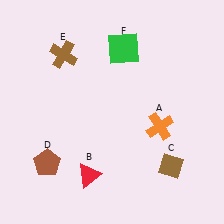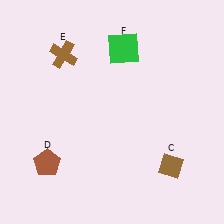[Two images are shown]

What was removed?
The orange cross (A), the red triangle (B) were removed in Image 2.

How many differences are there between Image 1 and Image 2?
There are 2 differences between the two images.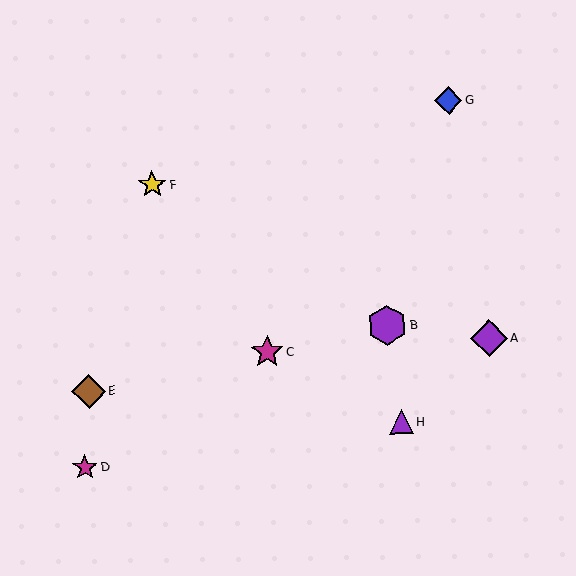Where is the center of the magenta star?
The center of the magenta star is at (267, 352).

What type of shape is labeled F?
Shape F is a yellow star.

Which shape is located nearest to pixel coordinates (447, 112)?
The blue diamond (labeled G) at (449, 100) is nearest to that location.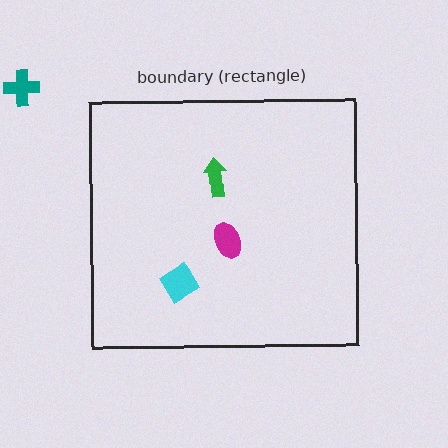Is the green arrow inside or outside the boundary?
Inside.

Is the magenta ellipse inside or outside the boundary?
Inside.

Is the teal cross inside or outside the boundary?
Outside.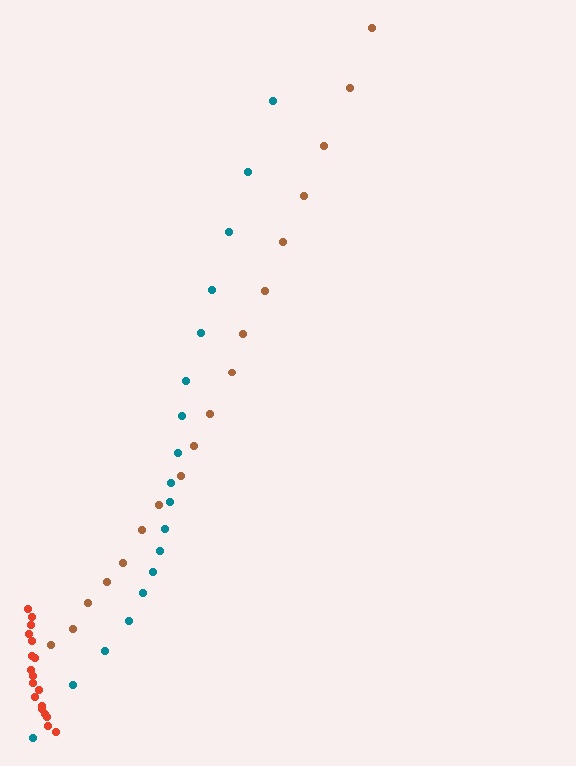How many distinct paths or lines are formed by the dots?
There are 3 distinct paths.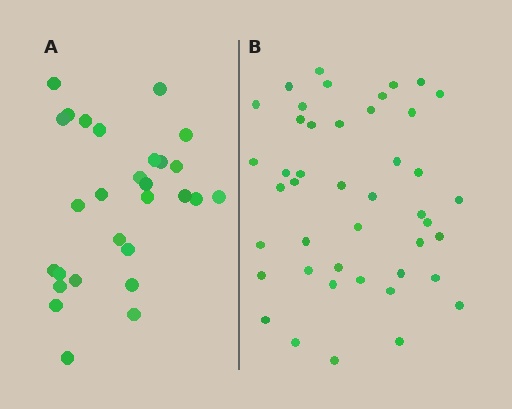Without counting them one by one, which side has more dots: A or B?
Region B (the right region) has more dots.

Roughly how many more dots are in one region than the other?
Region B has approximately 15 more dots than region A.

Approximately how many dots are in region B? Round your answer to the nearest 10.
About 40 dots. (The exact count is 44, which rounds to 40.)